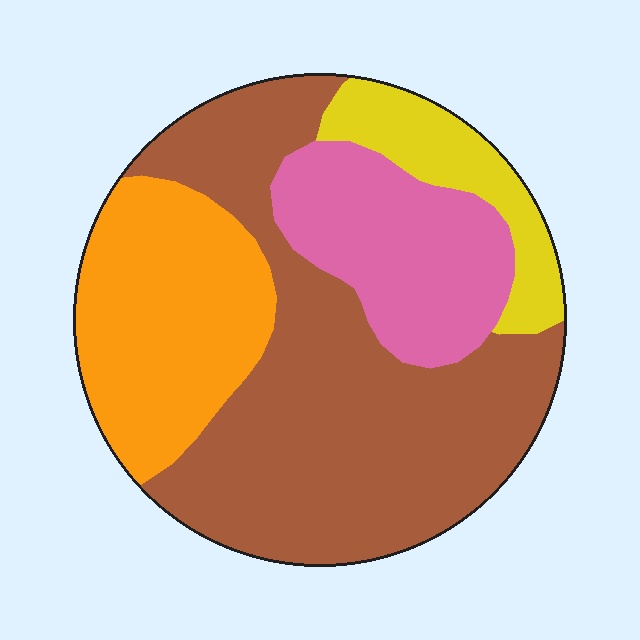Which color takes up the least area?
Yellow, at roughly 10%.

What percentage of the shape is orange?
Orange covers roughly 25% of the shape.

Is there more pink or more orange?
Orange.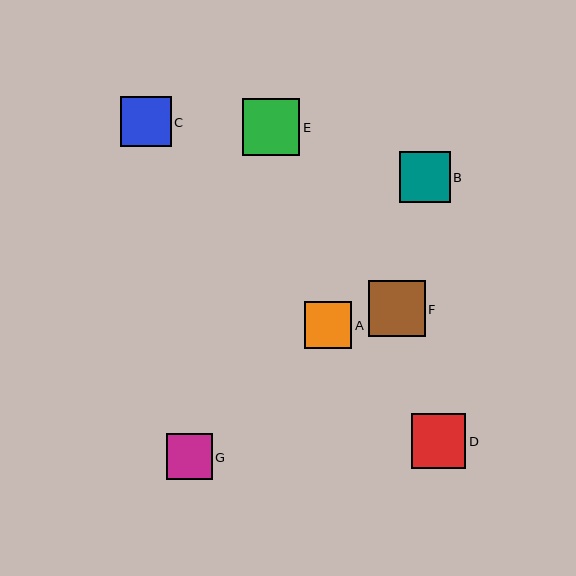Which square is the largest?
Square E is the largest with a size of approximately 57 pixels.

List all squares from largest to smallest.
From largest to smallest: E, F, D, B, C, A, G.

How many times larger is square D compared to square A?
Square D is approximately 1.2 times the size of square A.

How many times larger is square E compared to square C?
Square E is approximately 1.1 times the size of square C.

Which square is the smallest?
Square G is the smallest with a size of approximately 45 pixels.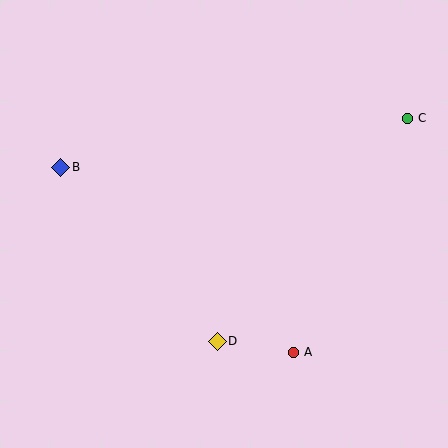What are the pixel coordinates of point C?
Point C is at (407, 118).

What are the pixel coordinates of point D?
Point D is at (217, 341).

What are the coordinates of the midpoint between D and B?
The midpoint between D and B is at (139, 254).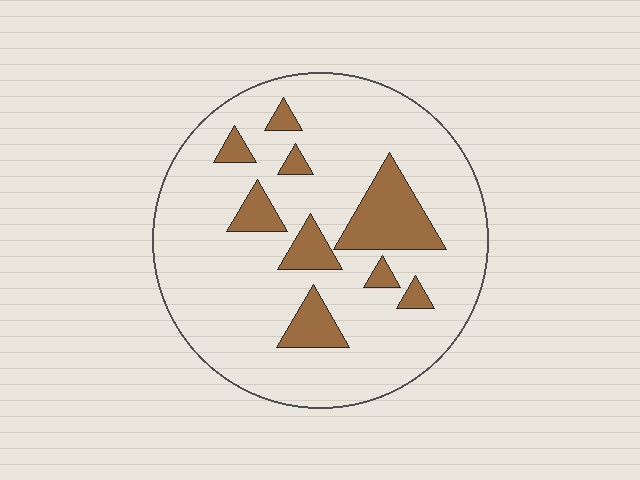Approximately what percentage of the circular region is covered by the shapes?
Approximately 15%.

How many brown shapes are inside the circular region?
9.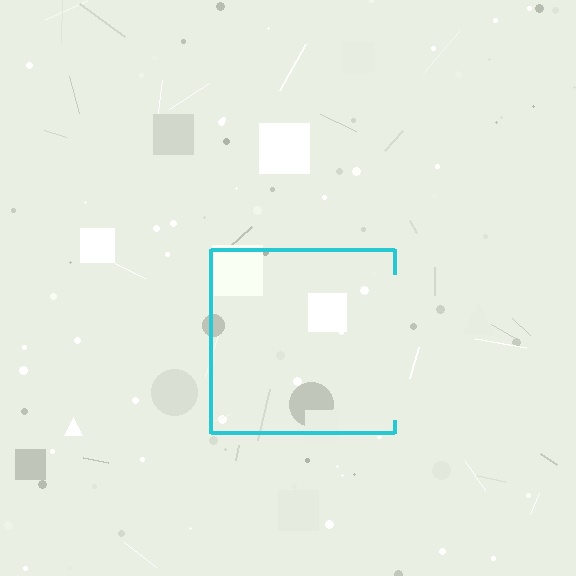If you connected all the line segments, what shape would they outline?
They would outline a square.